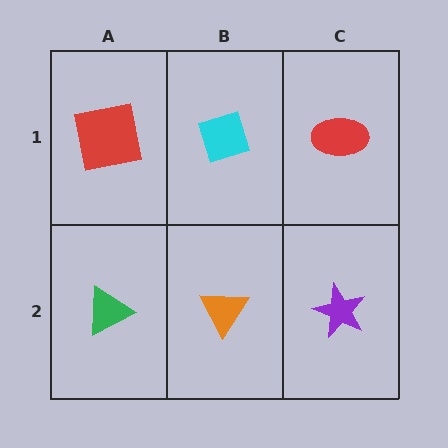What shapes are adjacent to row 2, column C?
A red ellipse (row 1, column C), an orange triangle (row 2, column B).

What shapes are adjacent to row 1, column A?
A green triangle (row 2, column A), a cyan diamond (row 1, column B).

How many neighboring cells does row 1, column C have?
2.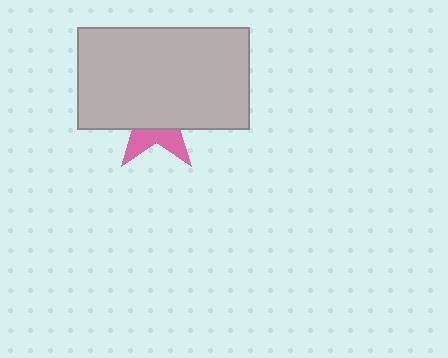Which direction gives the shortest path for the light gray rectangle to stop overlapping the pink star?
Moving up gives the shortest separation.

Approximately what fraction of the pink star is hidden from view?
Roughly 68% of the pink star is hidden behind the light gray rectangle.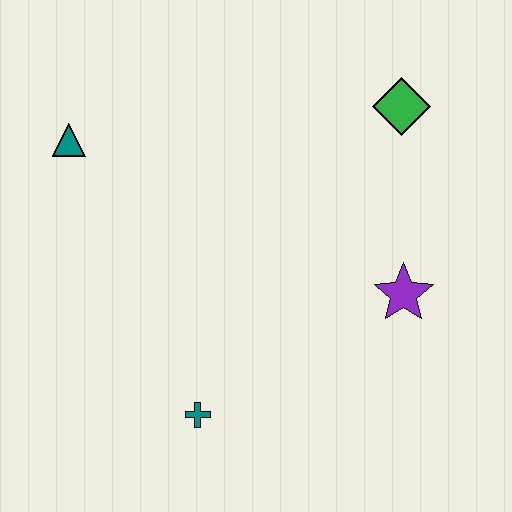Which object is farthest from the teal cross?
The green diamond is farthest from the teal cross.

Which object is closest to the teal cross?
The purple star is closest to the teal cross.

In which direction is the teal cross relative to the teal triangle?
The teal cross is below the teal triangle.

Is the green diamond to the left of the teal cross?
No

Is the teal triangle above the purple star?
Yes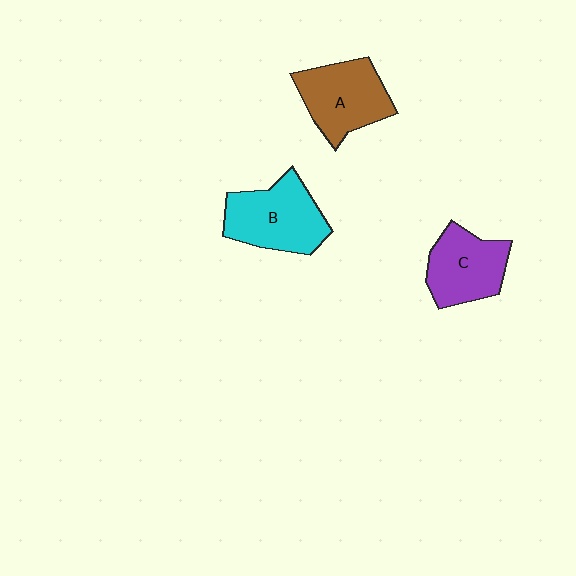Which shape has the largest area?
Shape B (cyan).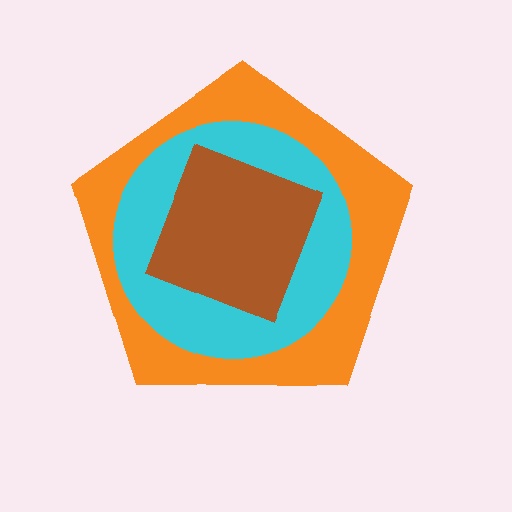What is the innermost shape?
The brown square.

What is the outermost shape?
The orange pentagon.